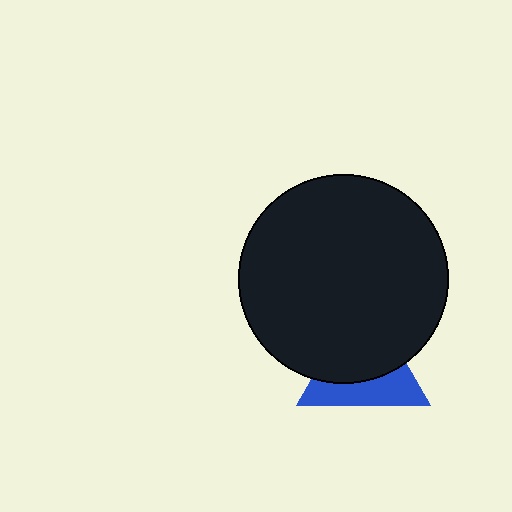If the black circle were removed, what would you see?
You would see the complete blue triangle.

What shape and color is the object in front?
The object in front is a black circle.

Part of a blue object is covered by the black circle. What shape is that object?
It is a triangle.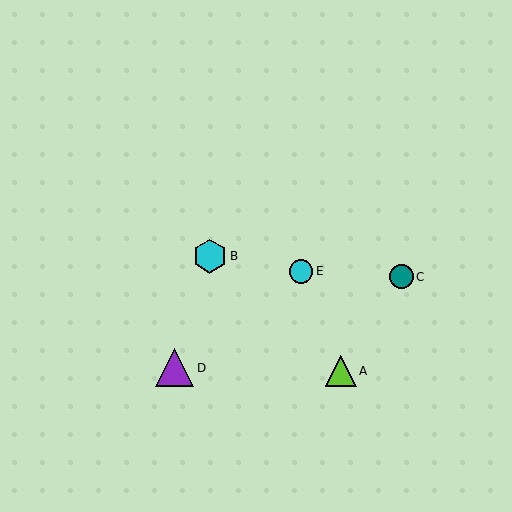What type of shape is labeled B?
Shape B is a cyan hexagon.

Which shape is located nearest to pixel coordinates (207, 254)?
The cyan hexagon (labeled B) at (210, 256) is nearest to that location.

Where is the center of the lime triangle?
The center of the lime triangle is at (341, 371).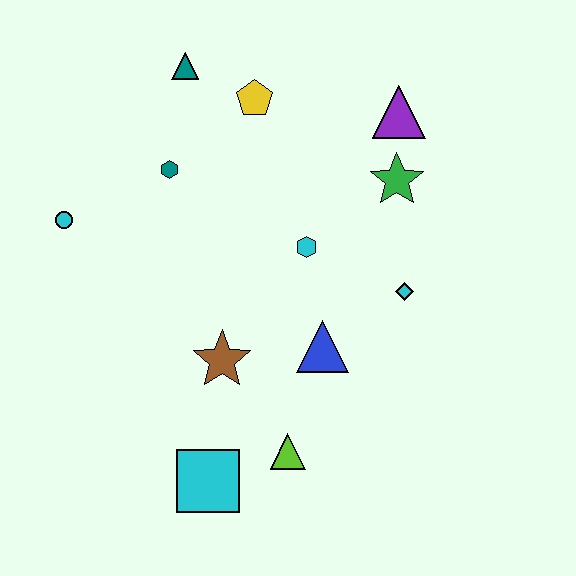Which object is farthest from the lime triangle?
The teal triangle is farthest from the lime triangle.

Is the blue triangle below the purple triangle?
Yes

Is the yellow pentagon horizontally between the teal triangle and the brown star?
No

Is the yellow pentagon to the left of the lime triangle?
Yes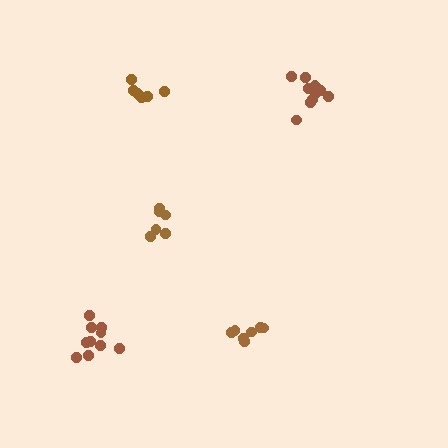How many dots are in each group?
Group 1: 10 dots, Group 2: 6 dots, Group 3: 6 dots, Group 4: 7 dots, Group 5: 12 dots (41 total).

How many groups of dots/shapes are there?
There are 5 groups.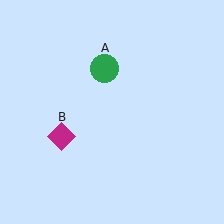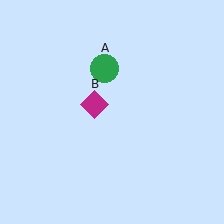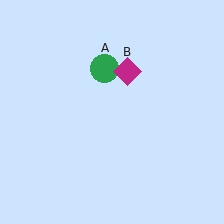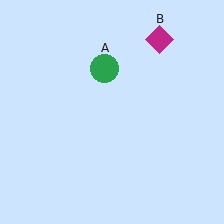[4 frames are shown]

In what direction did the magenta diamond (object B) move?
The magenta diamond (object B) moved up and to the right.